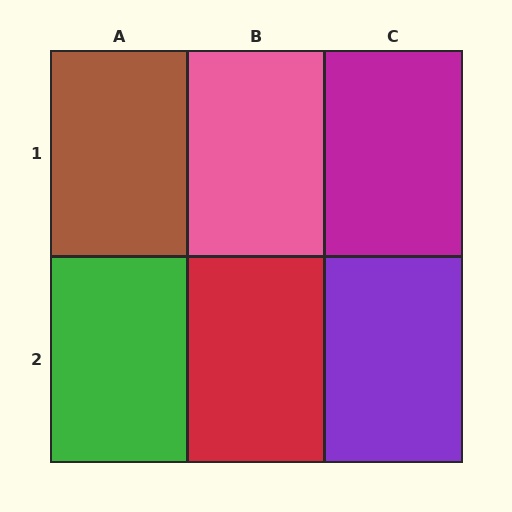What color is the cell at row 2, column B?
Red.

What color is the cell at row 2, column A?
Green.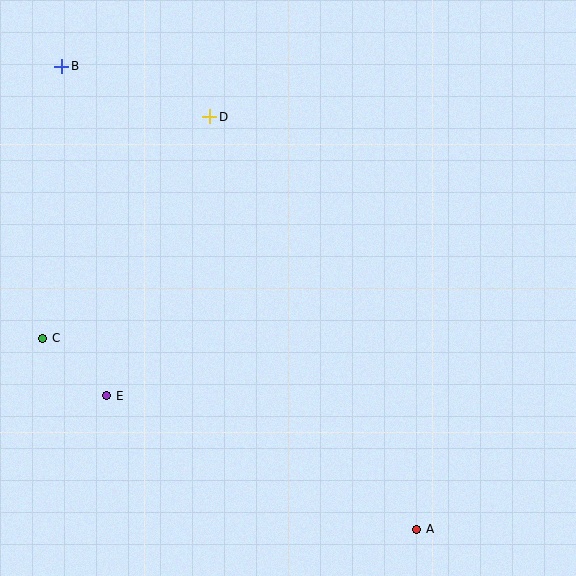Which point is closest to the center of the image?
Point D at (210, 117) is closest to the center.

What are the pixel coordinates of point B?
Point B is at (62, 66).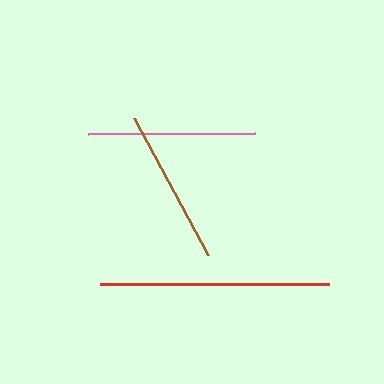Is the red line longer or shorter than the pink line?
The red line is longer than the pink line.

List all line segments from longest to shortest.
From longest to shortest: red, pink, brown.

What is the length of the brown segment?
The brown segment is approximately 156 pixels long.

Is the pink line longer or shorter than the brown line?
The pink line is longer than the brown line.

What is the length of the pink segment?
The pink segment is approximately 166 pixels long.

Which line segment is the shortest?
The brown line is the shortest at approximately 156 pixels.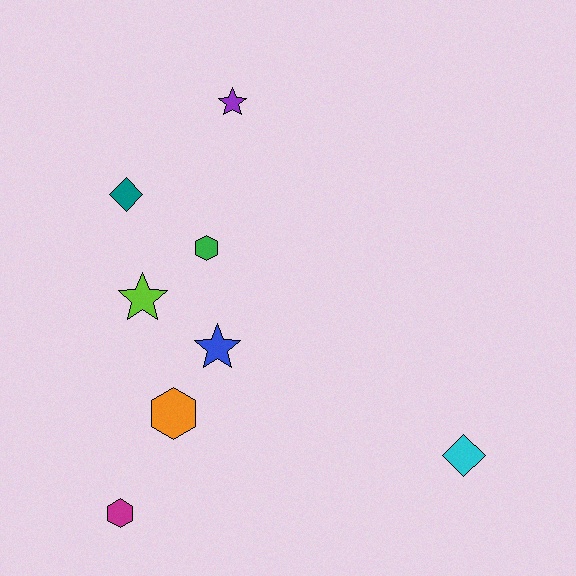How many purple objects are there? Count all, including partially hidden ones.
There is 1 purple object.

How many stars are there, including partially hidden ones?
There are 3 stars.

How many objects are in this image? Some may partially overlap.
There are 8 objects.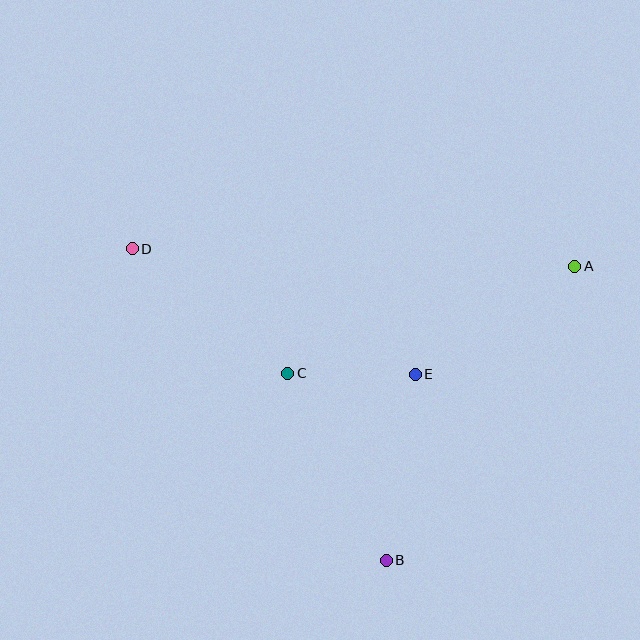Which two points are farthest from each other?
Points A and D are farthest from each other.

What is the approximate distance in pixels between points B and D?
The distance between B and D is approximately 402 pixels.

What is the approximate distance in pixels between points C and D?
The distance between C and D is approximately 200 pixels.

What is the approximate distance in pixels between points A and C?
The distance between A and C is approximately 306 pixels.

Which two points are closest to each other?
Points C and E are closest to each other.